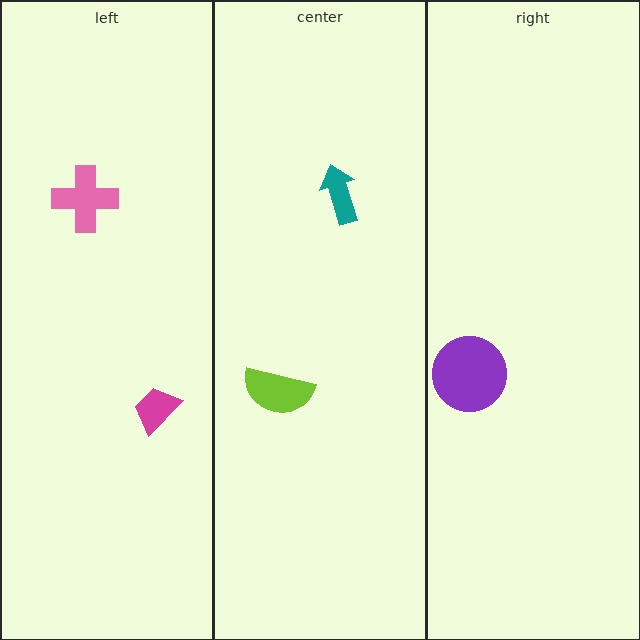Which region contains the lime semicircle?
The center region.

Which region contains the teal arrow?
The center region.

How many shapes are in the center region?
2.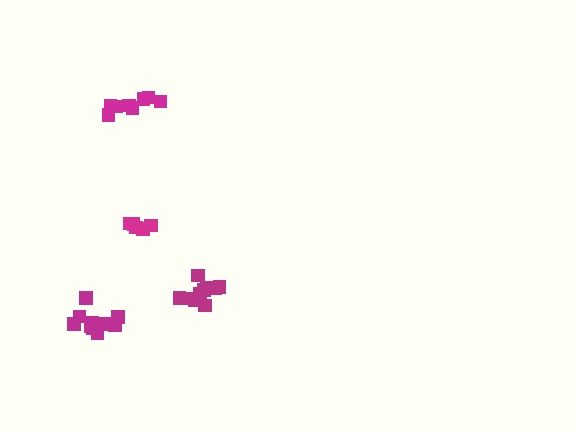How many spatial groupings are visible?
There are 4 spatial groupings.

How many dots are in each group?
Group 1: 10 dots, Group 2: 8 dots, Group 3: 5 dots, Group 4: 10 dots (33 total).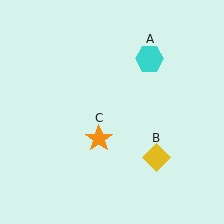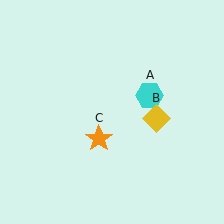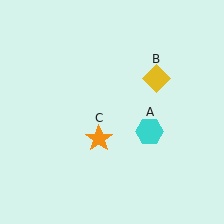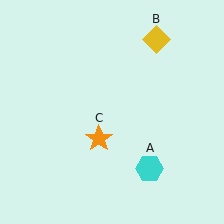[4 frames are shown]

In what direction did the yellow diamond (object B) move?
The yellow diamond (object B) moved up.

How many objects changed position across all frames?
2 objects changed position: cyan hexagon (object A), yellow diamond (object B).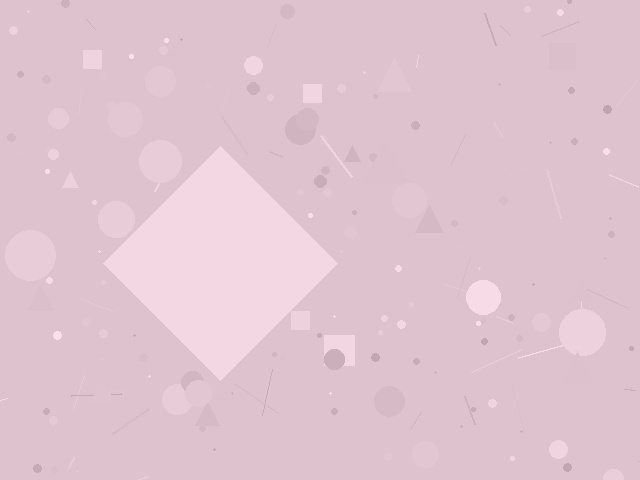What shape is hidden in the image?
A diamond is hidden in the image.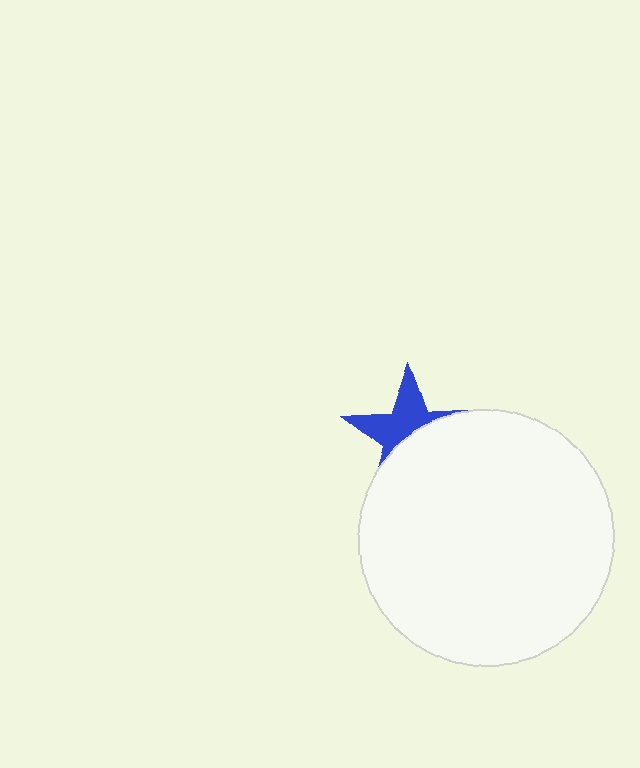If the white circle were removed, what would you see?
You would see the complete blue star.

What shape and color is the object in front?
The object in front is a white circle.